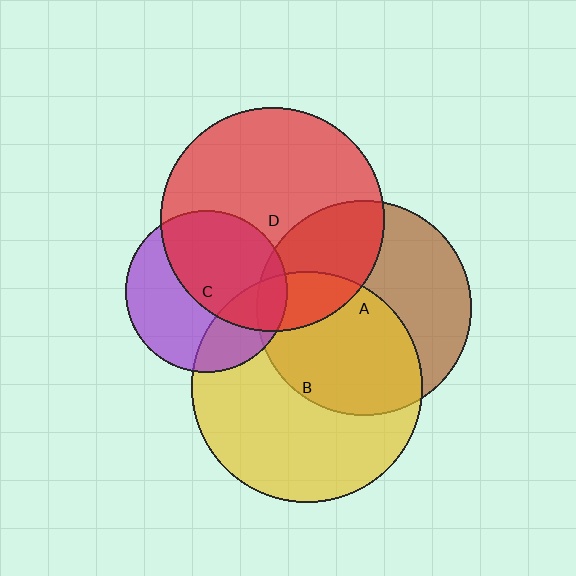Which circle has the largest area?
Circle B (yellow).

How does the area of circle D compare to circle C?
Approximately 1.9 times.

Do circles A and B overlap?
Yes.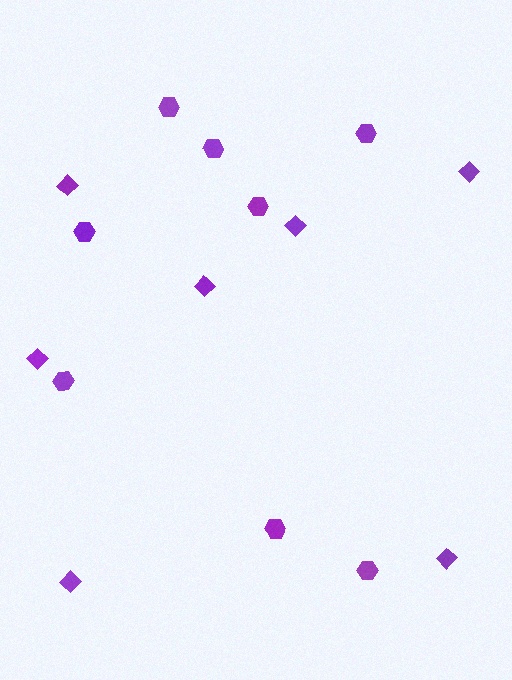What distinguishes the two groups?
There are 2 groups: one group of hexagons (8) and one group of diamonds (7).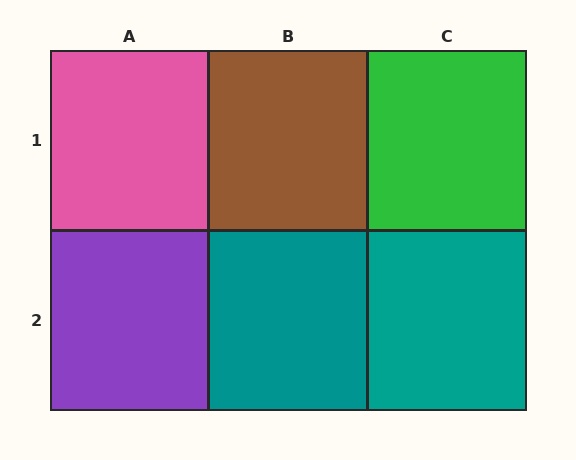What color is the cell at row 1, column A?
Pink.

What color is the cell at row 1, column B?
Brown.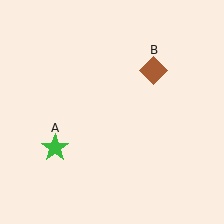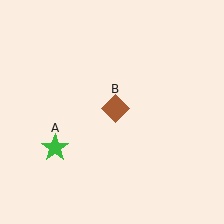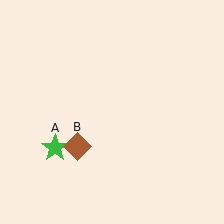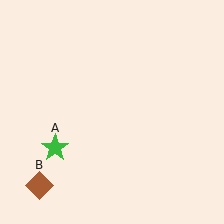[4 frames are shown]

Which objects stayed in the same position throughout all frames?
Green star (object A) remained stationary.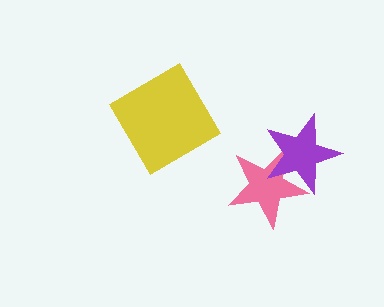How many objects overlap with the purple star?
1 object overlaps with the purple star.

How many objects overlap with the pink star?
1 object overlaps with the pink star.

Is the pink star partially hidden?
Yes, it is partially covered by another shape.